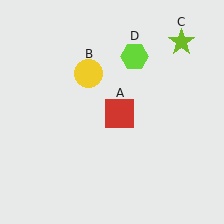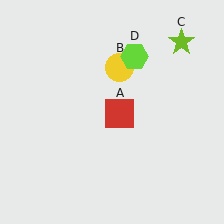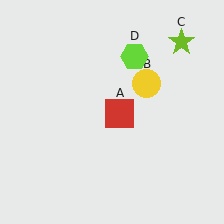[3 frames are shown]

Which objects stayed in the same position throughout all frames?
Red square (object A) and lime star (object C) and lime hexagon (object D) remained stationary.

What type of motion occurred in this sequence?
The yellow circle (object B) rotated clockwise around the center of the scene.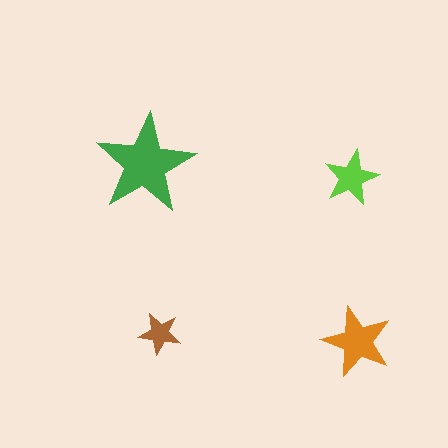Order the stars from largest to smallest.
the green one, the orange one, the lime one, the brown one.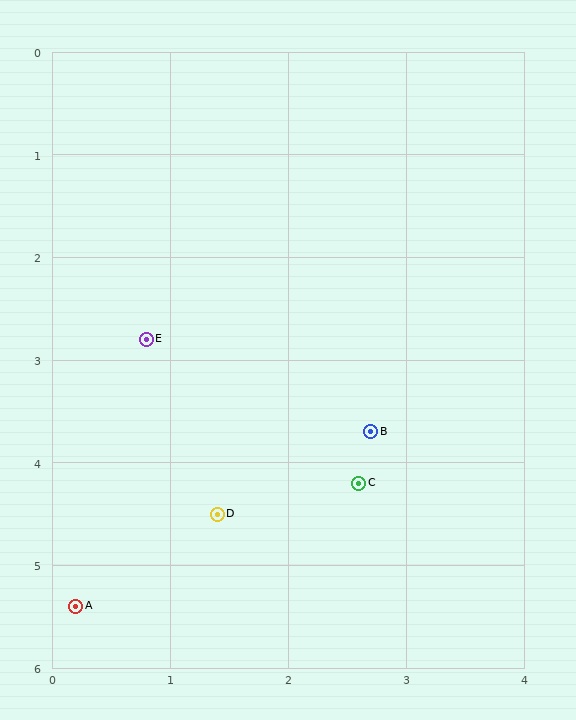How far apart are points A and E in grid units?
Points A and E are about 2.7 grid units apart.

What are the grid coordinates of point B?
Point B is at approximately (2.7, 3.7).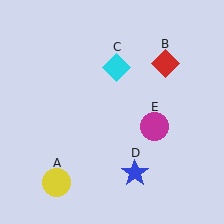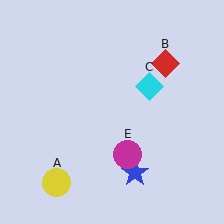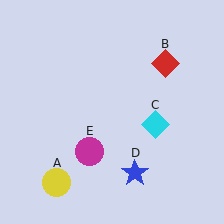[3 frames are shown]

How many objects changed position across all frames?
2 objects changed position: cyan diamond (object C), magenta circle (object E).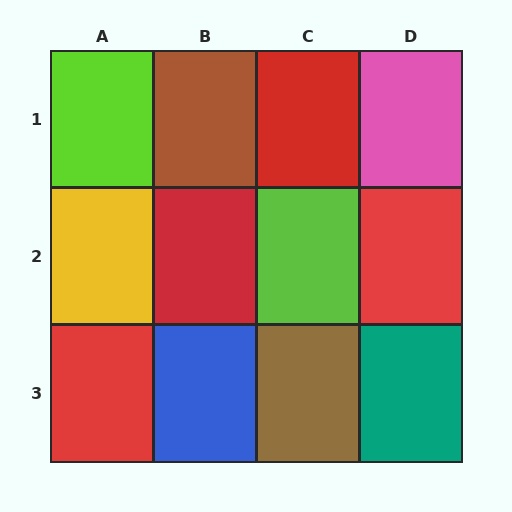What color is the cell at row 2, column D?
Red.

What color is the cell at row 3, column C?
Brown.